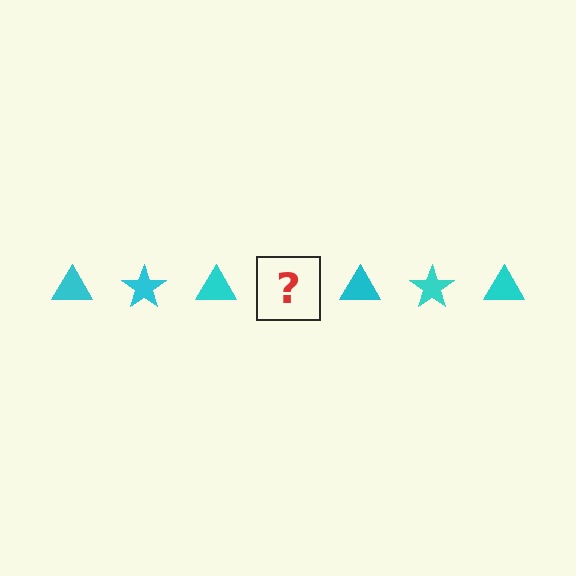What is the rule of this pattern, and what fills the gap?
The rule is that the pattern cycles through triangle, star shapes in cyan. The gap should be filled with a cyan star.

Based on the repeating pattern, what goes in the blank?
The blank should be a cyan star.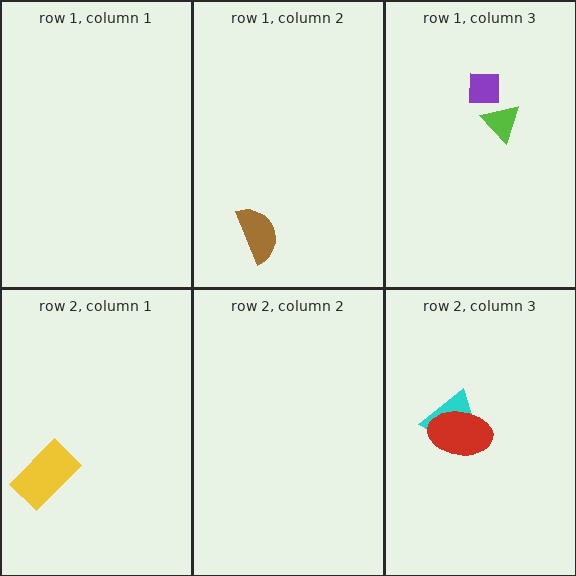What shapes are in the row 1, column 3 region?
The purple square, the lime triangle.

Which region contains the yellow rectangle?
The row 2, column 1 region.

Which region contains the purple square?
The row 1, column 3 region.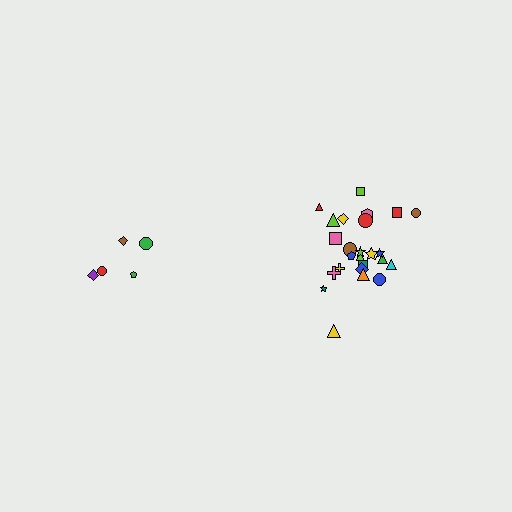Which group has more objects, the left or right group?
The right group.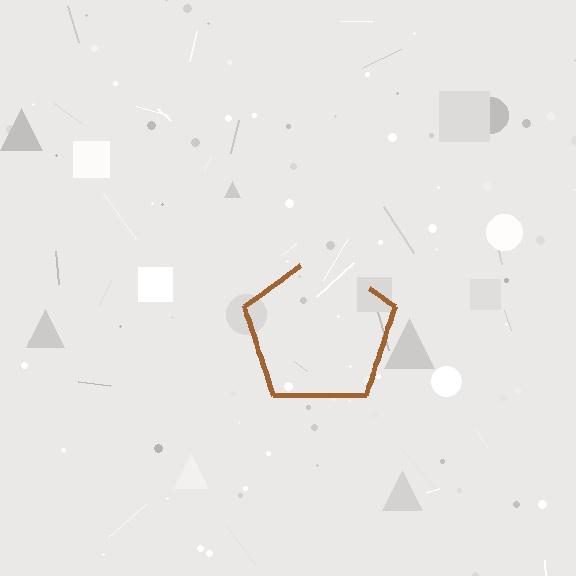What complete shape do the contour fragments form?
The contour fragments form a pentagon.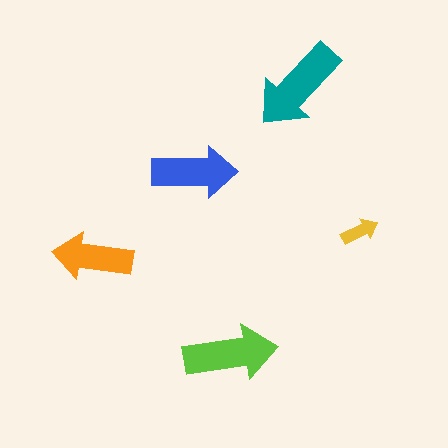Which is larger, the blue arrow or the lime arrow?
The lime one.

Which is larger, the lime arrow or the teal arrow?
The teal one.